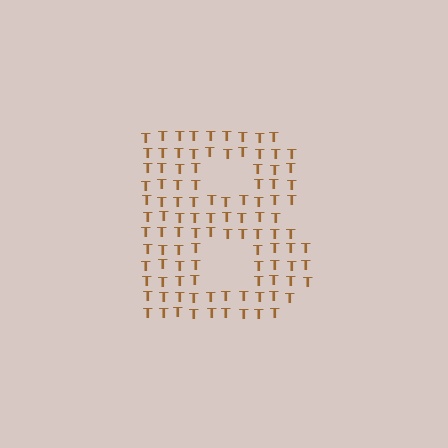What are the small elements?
The small elements are letter T's.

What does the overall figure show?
The overall figure shows the letter B.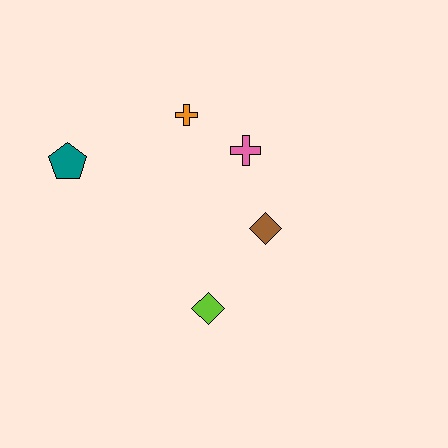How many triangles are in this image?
There are no triangles.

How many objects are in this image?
There are 5 objects.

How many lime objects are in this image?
There is 1 lime object.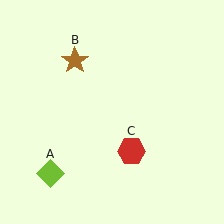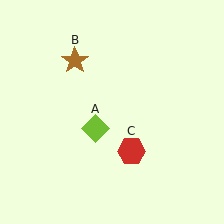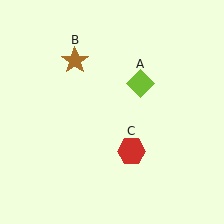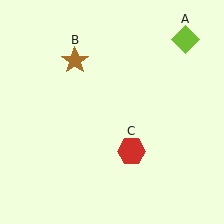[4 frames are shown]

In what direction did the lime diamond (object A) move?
The lime diamond (object A) moved up and to the right.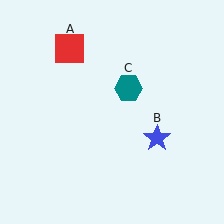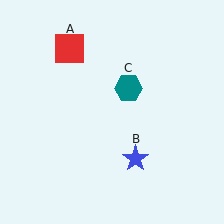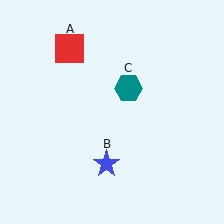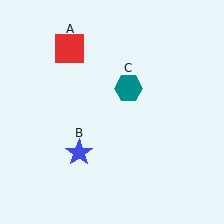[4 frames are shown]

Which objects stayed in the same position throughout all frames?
Red square (object A) and teal hexagon (object C) remained stationary.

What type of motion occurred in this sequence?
The blue star (object B) rotated clockwise around the center of the scene.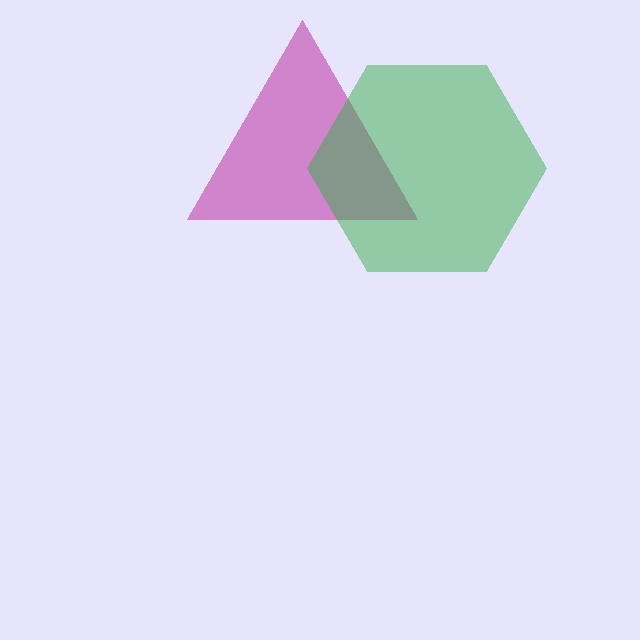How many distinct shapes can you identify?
There are 2 distinct shapes: a magenta triangle, a green hexagon.